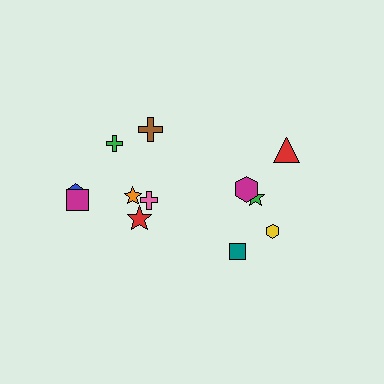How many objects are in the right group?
There are 5 objects.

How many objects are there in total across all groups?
There are 12 objects.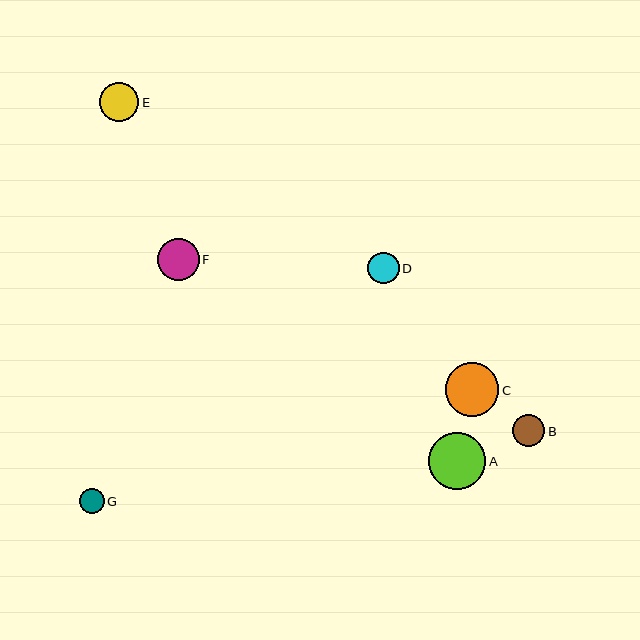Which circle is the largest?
Circle A is the largest with a size of approximately 57 pixels.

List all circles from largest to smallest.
From largest to smallest: A, C, F, E, B, D, G.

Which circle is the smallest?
Circle G is the smallest with a size of approximately 25 pixels.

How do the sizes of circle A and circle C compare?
Circle A and circle C are approximately the same size.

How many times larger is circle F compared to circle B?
Circle F is approximately 1.3 times the size of circle B.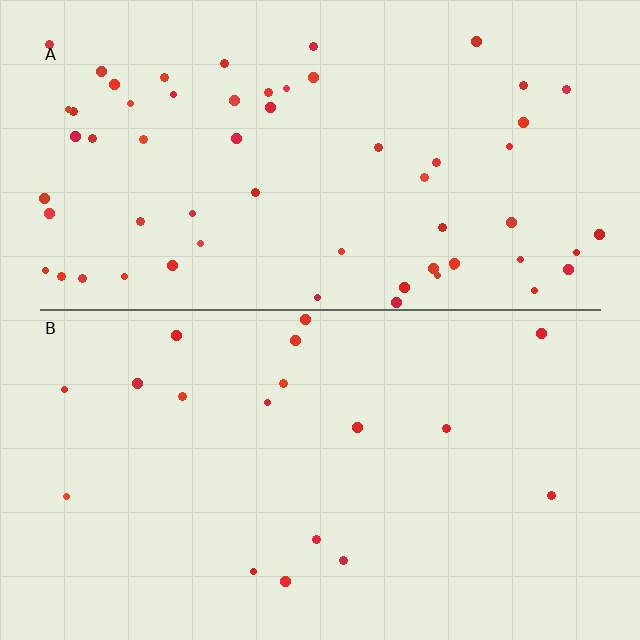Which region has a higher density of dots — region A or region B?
A (the top).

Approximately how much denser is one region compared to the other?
Approximately 3.4× — region A over region B.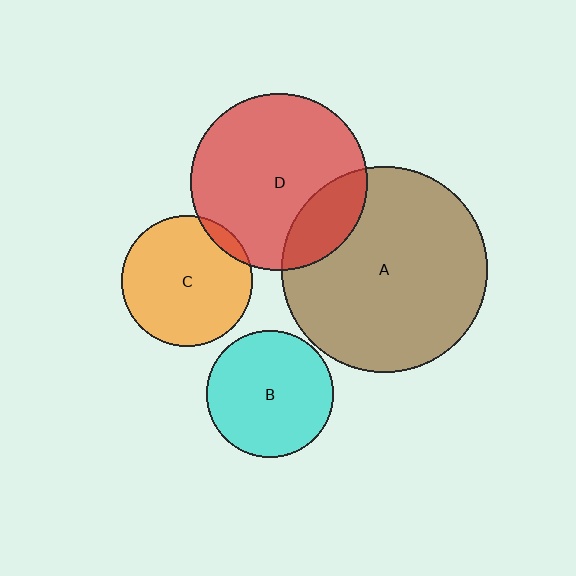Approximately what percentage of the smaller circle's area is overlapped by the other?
Approximately 20%.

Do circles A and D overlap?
Yes.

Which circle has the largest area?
Circle A (brown).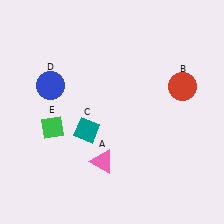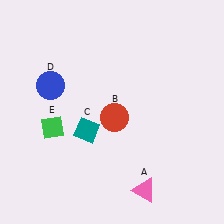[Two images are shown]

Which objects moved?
The objects that moved are: the pink triangle (A), the red circle (B).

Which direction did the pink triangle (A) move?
The pink triangle (A) moved right.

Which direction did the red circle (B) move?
The red circle (B) moved left.